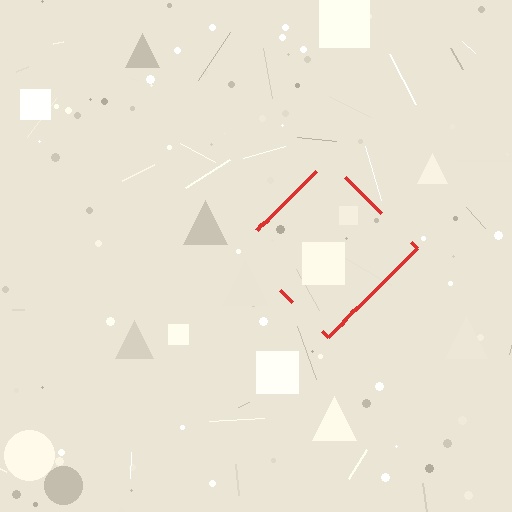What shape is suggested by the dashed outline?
The dashed outline suggests a diamond.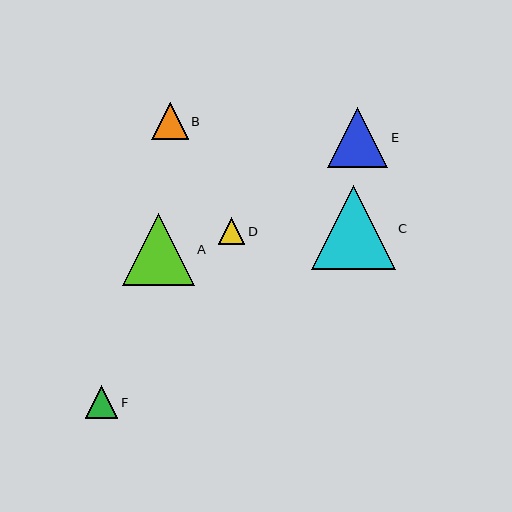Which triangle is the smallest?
Triangle D is the smallest with a size of approximately 27 pixels.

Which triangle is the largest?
Triangle C is the largest with a size of approximately 84 pixels.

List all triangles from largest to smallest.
From largest to smallest: C, A, E, B, F, D.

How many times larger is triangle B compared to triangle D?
Triangle B is approximately 1.4 times the size of triangle D.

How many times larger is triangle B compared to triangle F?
Triangle B is approximately 1.1 times the size of triangle F.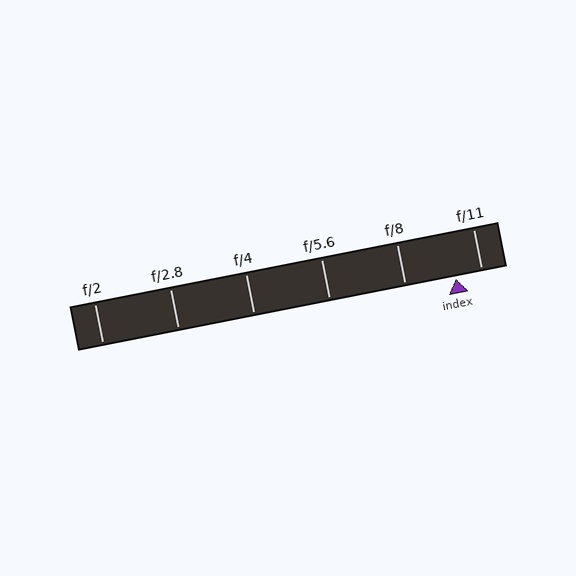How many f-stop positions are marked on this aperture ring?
There are 6 f-stop positions marked.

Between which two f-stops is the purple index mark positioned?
The index mark is between f/8 and f/11.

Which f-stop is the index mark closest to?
The index mark is closest to f/11.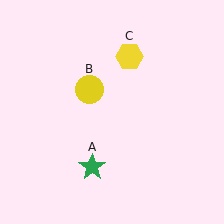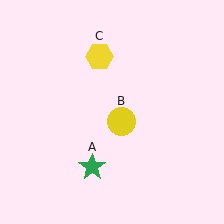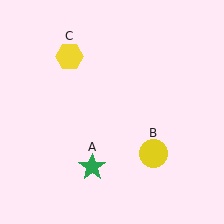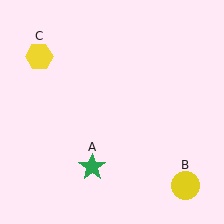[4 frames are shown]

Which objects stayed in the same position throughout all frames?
Green star (object A) remained stationary.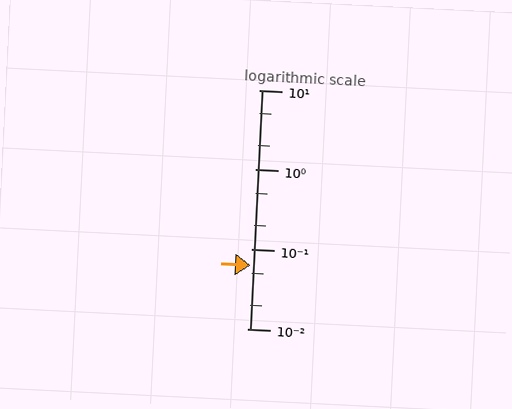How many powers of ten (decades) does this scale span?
The scale spans 3 decades, from 0.01 to 10.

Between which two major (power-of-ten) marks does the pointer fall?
The pointer is between 0.01 and 0.1.